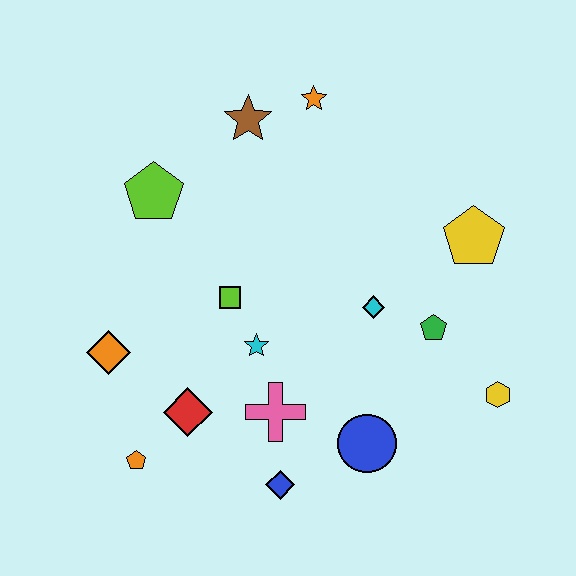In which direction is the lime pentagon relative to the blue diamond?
The lime pentagon is above the blue diamond.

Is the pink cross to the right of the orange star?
No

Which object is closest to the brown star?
The orange star is closest to the brown star.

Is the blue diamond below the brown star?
Yes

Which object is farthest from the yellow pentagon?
The orange pentagon is farthest from the yellow pentagon.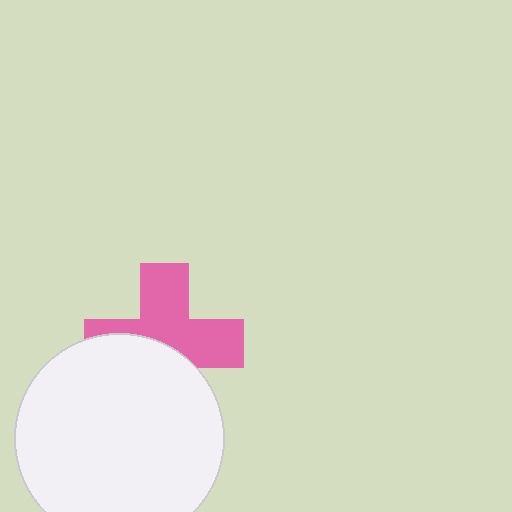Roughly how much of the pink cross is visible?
About half of it is visible (roughly 56%).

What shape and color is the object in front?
The object in front is a white circle.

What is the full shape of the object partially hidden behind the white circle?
The partially hidden object is a pink cross.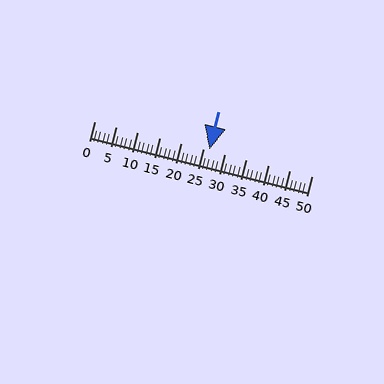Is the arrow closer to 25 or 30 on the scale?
The arrow is closer to 25.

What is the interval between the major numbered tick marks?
The major tick marks are spaced 5 units apart.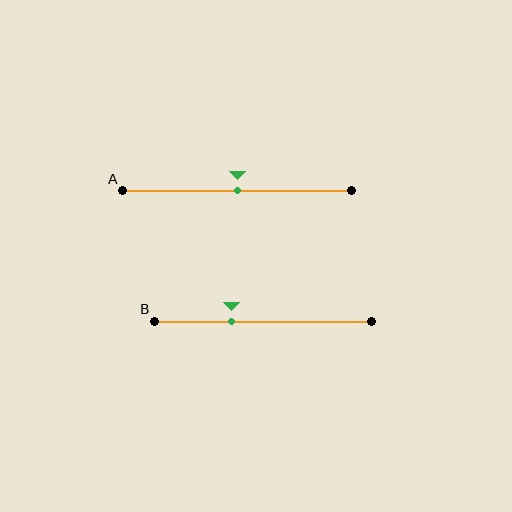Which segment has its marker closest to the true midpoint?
Segment A has its marker closest to the true midpoint.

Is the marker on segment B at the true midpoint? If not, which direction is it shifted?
No, the marker on segment B is shifted to the left by about 14% of the segment length.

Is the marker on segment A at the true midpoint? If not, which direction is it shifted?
Yes, the marker on segment A is at the true midpoint.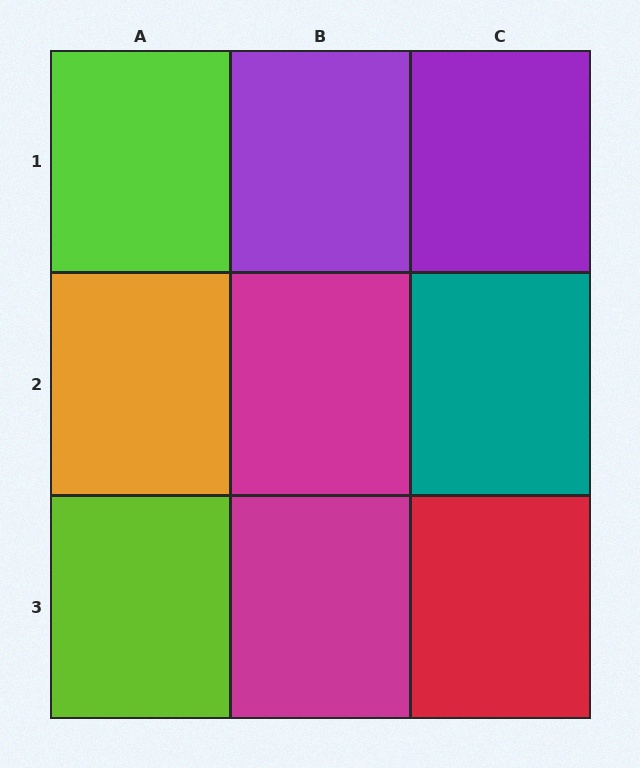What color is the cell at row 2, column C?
Teal.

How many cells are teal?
1 cell is teal.